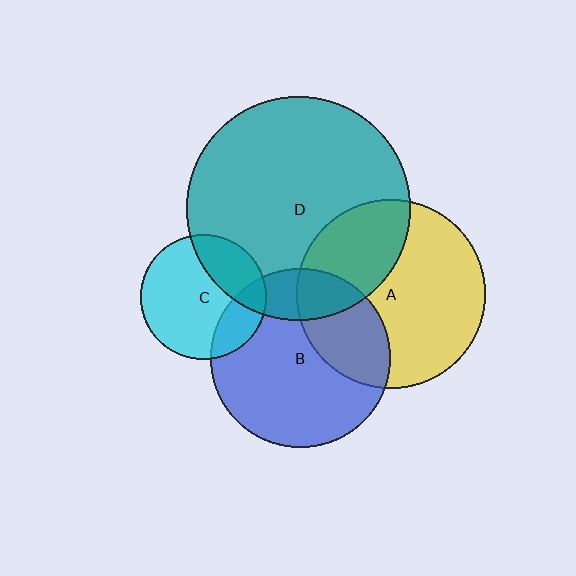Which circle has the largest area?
Circle D (teal).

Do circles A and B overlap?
Yes.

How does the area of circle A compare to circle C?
Approximately 2.3 times.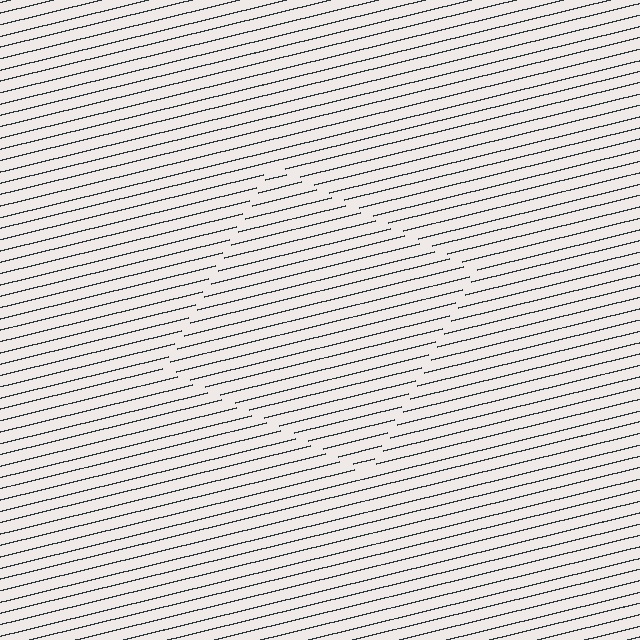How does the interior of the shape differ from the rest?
The interior of the shape contains the same grating, shifted by half a period — the contour is defined by the phase discontinuity where line-ends from the inner and outer gratings abut.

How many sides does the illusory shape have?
4 sides — the line-ends trace a square.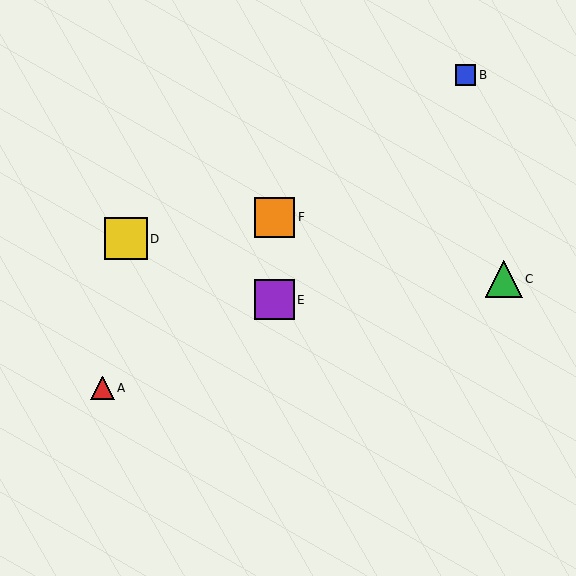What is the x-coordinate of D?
Object D is at x≈126.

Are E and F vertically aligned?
Yes, both are at x≈274.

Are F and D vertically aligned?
No, F is at x≈274 and D is at x≈126.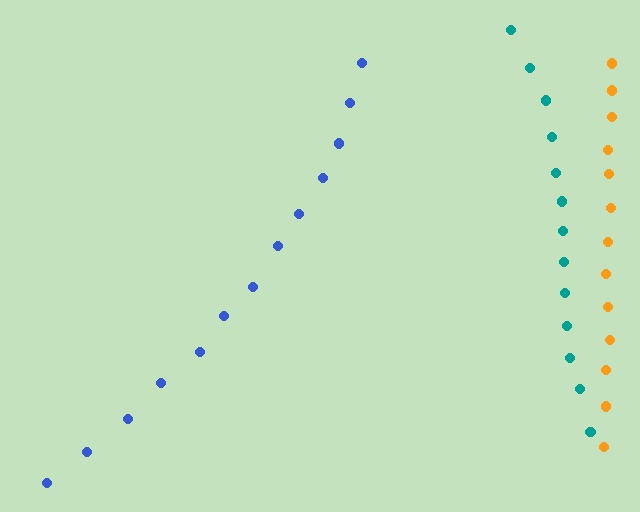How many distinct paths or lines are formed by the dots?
There are 3 distinct paths.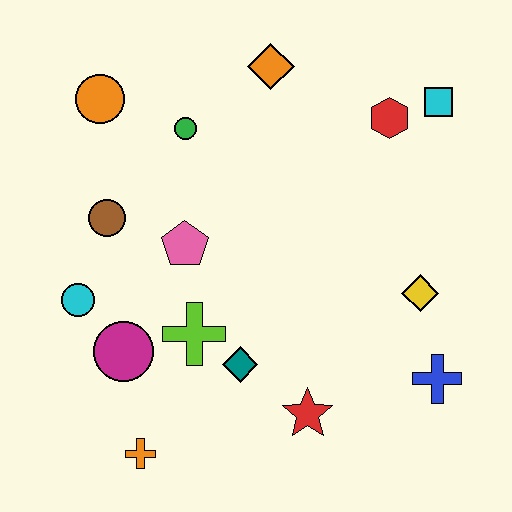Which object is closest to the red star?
The teal diamond is closest to the red star.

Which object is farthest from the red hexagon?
The orange cross is farthest from the red hexagon.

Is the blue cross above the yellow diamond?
No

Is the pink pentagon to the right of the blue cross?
No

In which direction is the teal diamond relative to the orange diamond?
The teal diamond is below the orange diamond.